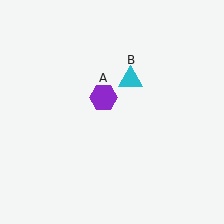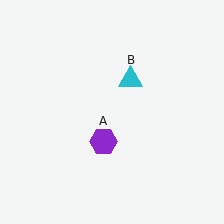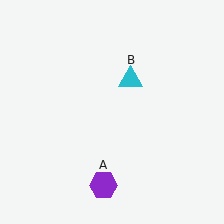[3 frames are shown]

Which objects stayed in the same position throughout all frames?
Cyan triangle (object B) remained stationary.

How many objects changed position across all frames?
1 object changed position: purple hexagon (object A).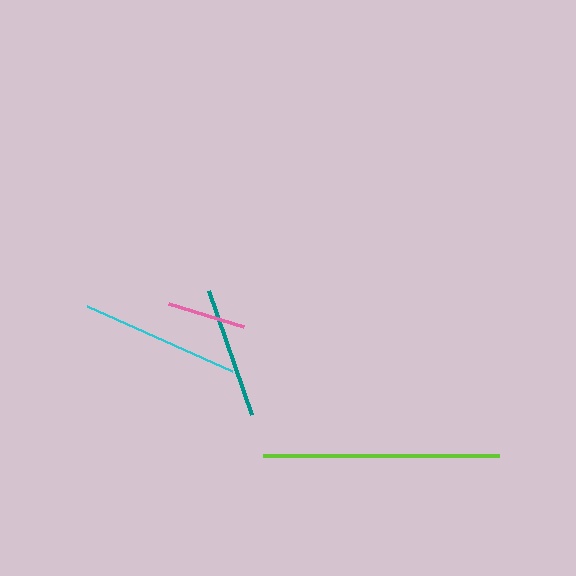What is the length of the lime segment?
The lime segment is approximately 236 pixels long.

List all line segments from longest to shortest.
From longest to shortest: lime, cyan, teal, pink.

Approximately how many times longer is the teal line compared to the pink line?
The teal line is approximately 1.7 times the length of the pink line.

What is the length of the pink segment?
The pink segment is approximately 78 pixels long.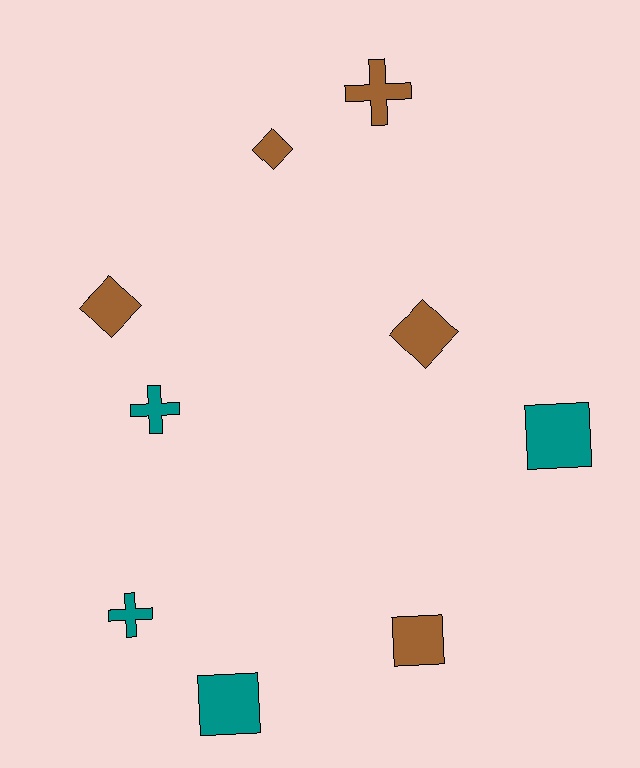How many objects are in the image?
There are 9 objects.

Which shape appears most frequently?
Cross, with 3 objects.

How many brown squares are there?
There is 1 brown square.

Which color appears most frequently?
Brown, with 5 objects.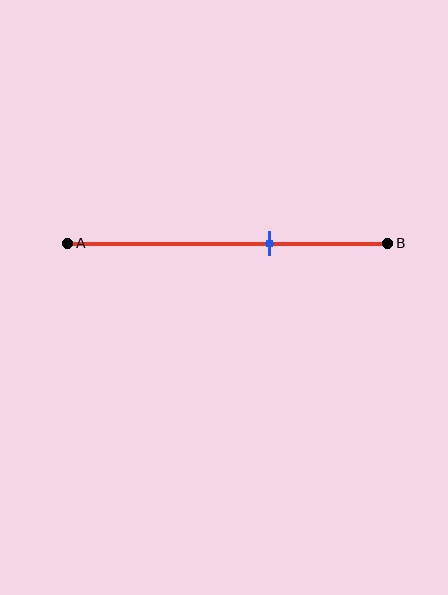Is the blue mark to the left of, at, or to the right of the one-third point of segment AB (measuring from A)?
The blue mark is to the right of the one-third point of segment AB.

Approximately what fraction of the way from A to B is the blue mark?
The blue mark is approximately 65% of the way from A to B.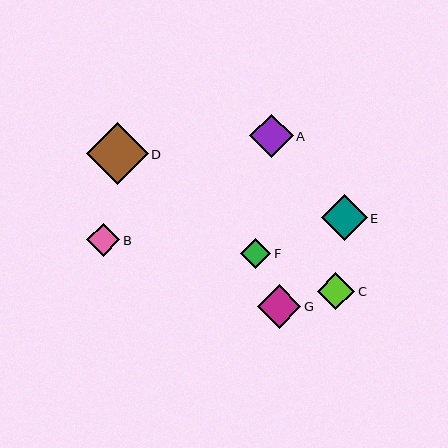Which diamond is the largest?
Diamond D is the largest with a size of approximately 62 pixels.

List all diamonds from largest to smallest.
From largest to smallest: D, E, G, A, C, B, F.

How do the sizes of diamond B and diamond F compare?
Diamond B and diamond F are approximately the same size.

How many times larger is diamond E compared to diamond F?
Diamond E is approximately 1.5 times the size of diamond F.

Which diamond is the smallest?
Diamond F is the smallest with a size of approximately 30 pixels.